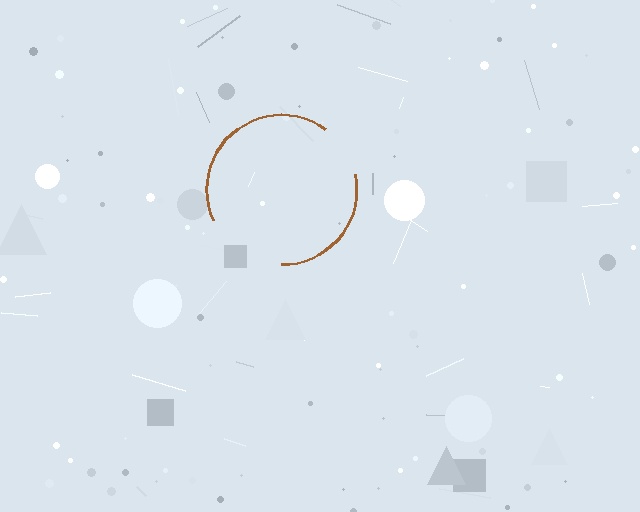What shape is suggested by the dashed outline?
The dashed outline suggests a circle.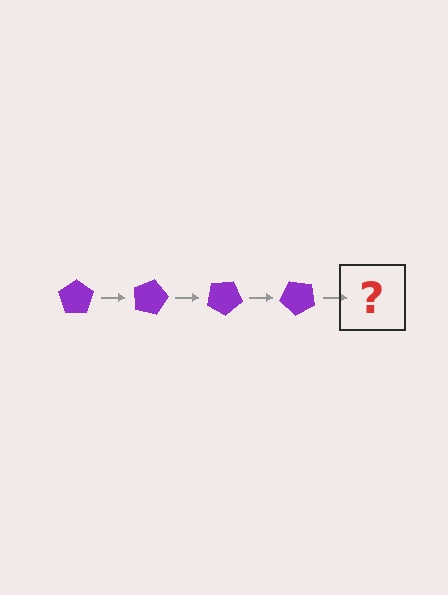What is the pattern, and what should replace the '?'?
The pattern is that the pentagon rotates 15 degrees each step. The '?' should be a purple pentagon rotated 60 degrees.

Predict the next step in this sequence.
The next step is a purple pentagon rotated 60 degrees.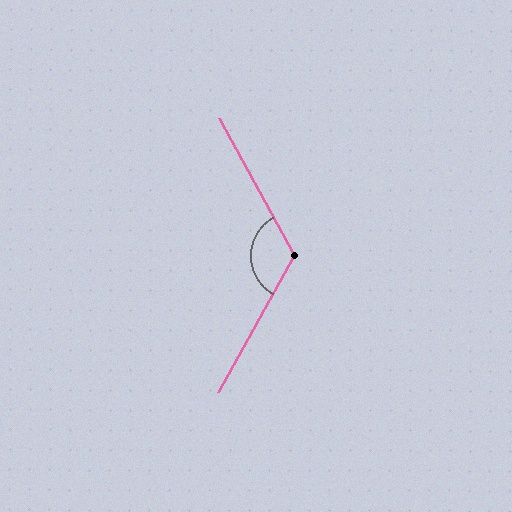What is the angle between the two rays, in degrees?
Approximately 122 degrees.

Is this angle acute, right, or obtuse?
It is obtuse.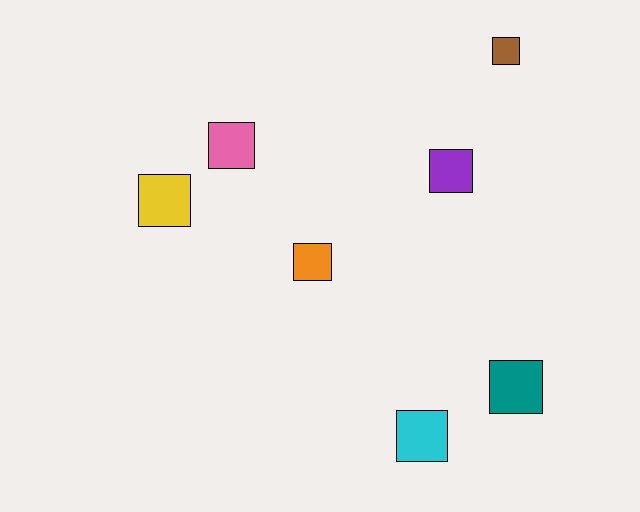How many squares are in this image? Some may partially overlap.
There are 7 squares.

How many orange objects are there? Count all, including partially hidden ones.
There is 1 orange object.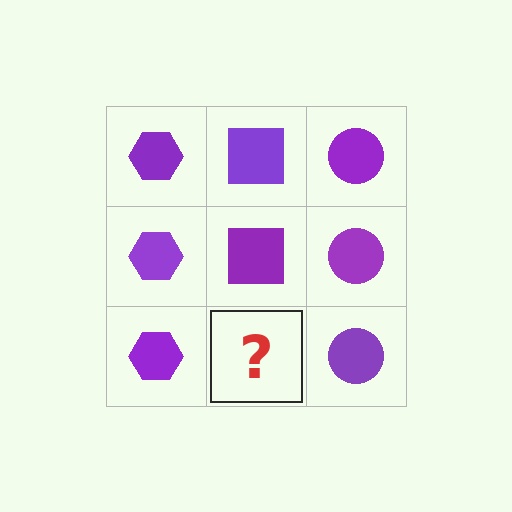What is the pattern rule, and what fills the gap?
The rule is that each column has a consistent shape. The gap should be filled with a purple square.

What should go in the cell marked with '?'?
The missing cell should contain a purple square.